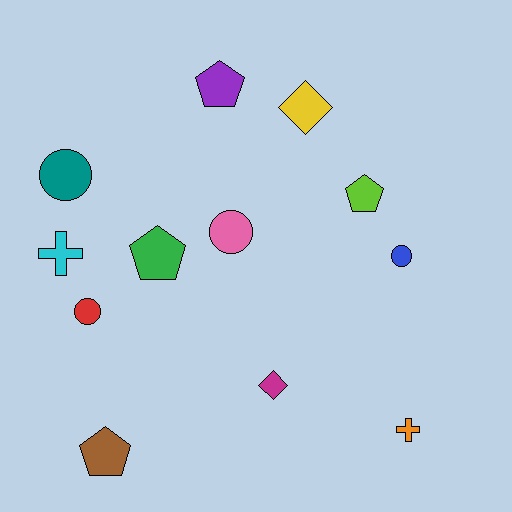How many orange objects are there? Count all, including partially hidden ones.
There is 1 orange object.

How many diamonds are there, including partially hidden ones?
There are 2 diamonds.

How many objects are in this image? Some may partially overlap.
There are 12 objects.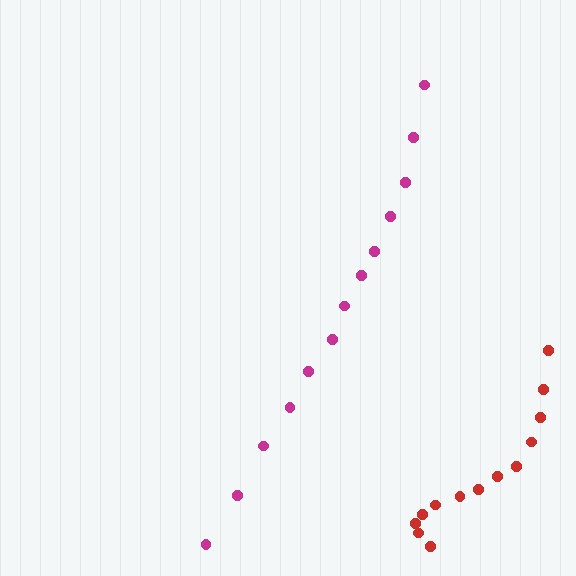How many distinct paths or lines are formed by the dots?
There are 2 distinct paths.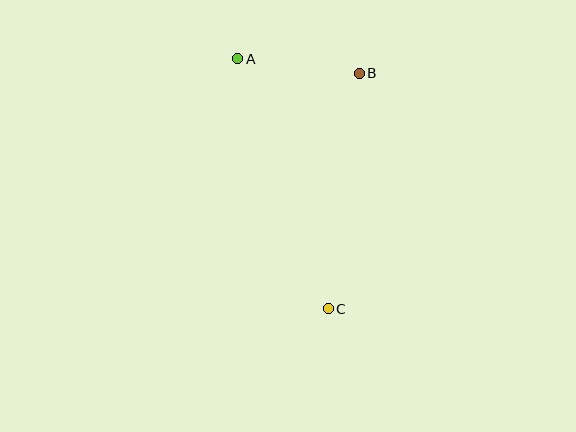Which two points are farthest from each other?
Points A and C are farthest from each other.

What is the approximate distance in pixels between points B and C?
The distance between B and C is approximately 237 pixels.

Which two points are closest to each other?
Points A and B are closest to each other.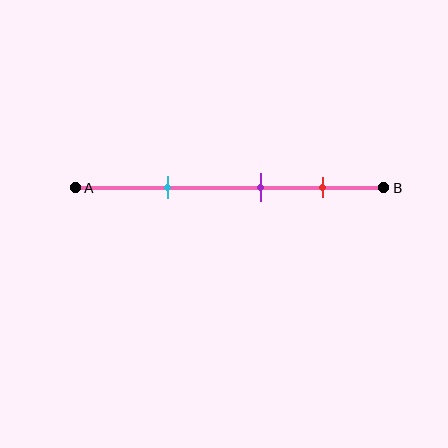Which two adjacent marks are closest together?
The purple and red marks are the closest adjacent pair.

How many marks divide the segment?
There are 3 marks dividing the segment.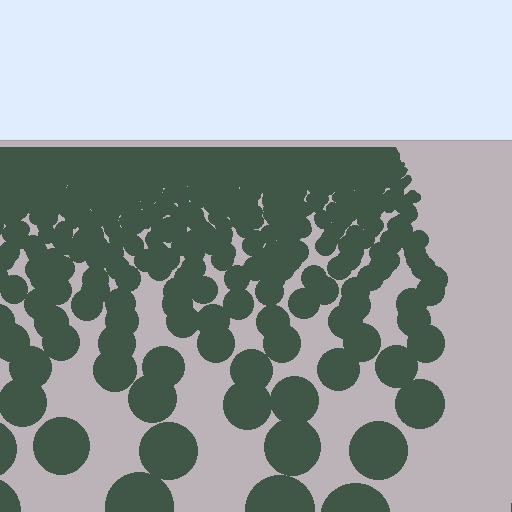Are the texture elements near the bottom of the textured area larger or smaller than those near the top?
Larger. Near the bottom, elements are closer to the viewer and appear at a bigger on-screen size.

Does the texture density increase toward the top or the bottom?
Density increases toward the top.